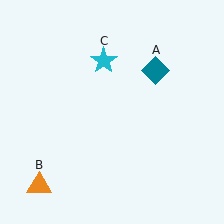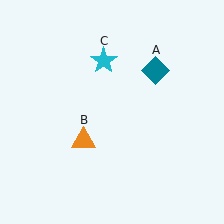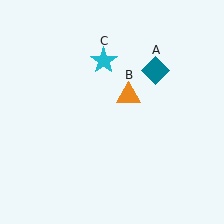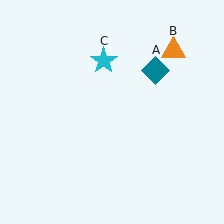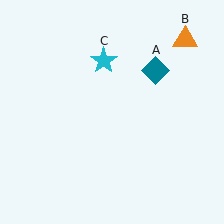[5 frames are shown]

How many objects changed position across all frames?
1 object changed position: orange triangle (object B).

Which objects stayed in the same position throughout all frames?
Teal diamond (object A) and cyan star (object C) remained stationary.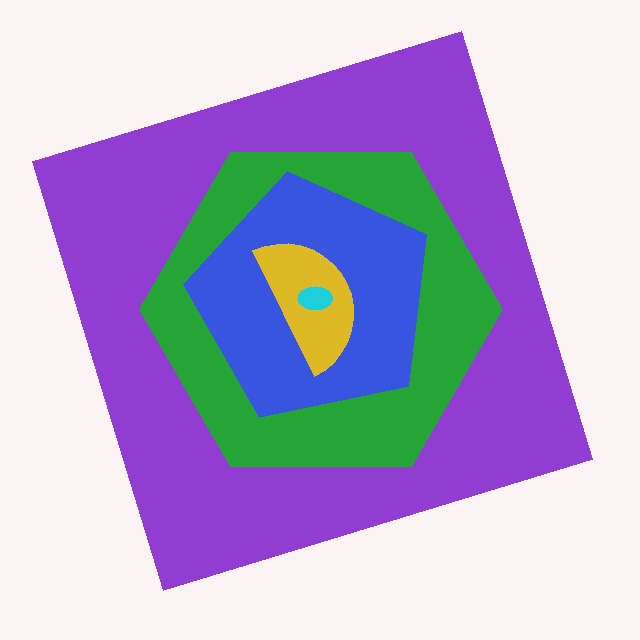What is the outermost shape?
The purple square.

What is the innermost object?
The cyan ellipse.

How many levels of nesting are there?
5.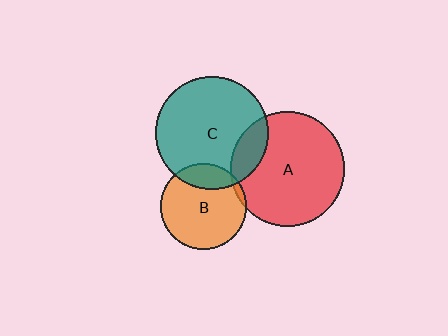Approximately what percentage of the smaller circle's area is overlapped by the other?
Approximately 5%.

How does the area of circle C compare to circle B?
Approximately 1.7 times.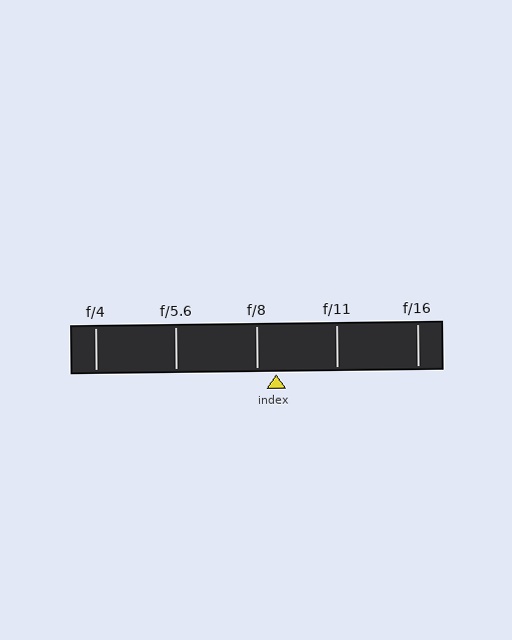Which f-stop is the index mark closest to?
The index mark is closest to f/8.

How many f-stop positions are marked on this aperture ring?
There are 5 f-stop positions marked.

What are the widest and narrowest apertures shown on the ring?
The widest aperture shown is f/4 and the narrowest is f/16.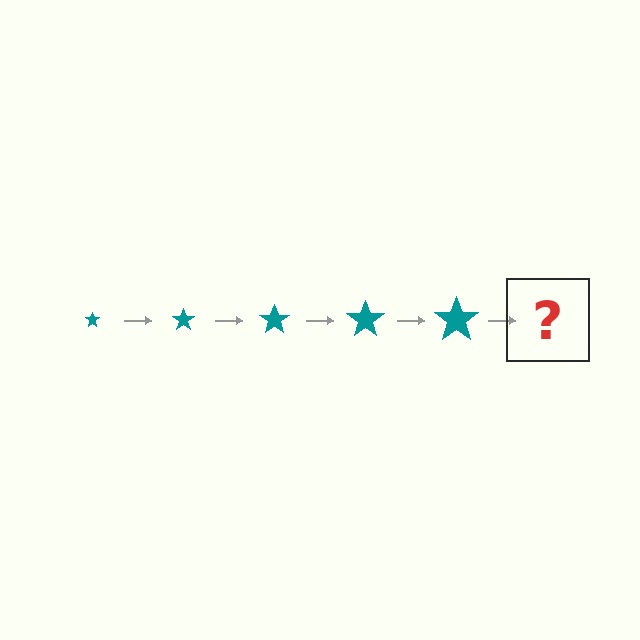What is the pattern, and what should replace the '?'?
The pattern is that the star gets progressively larger each step. The '?' should be a teal star, larger than the previous one.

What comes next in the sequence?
The next element should be a teal star, larger than the previous one.